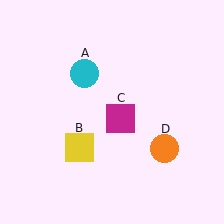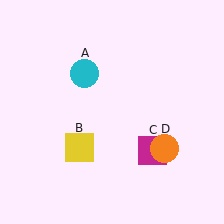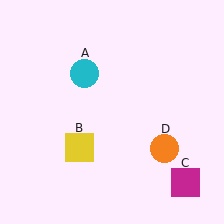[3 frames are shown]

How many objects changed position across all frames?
1 object changed position: magenta square (object C).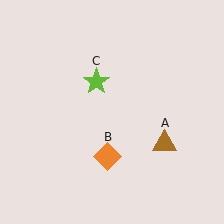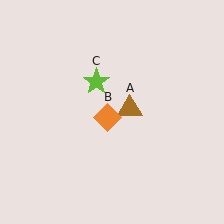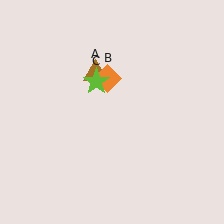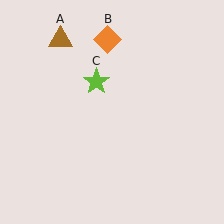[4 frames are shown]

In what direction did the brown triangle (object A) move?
The brown triangle (object A) moved up and to the left.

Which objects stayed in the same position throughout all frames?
Lime star (object C) remained stationary.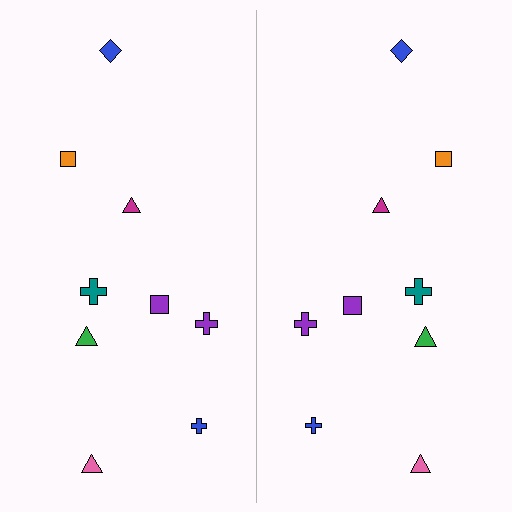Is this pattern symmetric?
Yes, this pattern has bilateral (reflection) symmetry.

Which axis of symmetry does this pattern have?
The pattern has a vertical axis of symmetry running through the center of the image.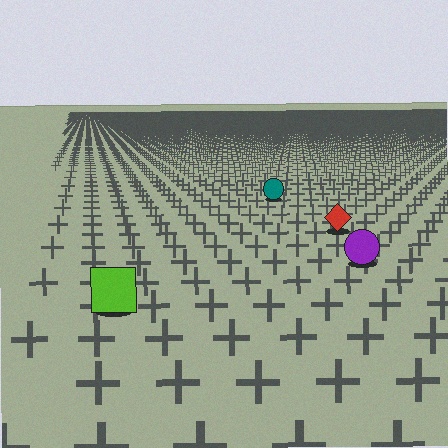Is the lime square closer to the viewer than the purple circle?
Yes. The lime square is closer — you can tell from the texture gradient: the ground texture is coarser near it.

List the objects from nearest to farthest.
From nearest to farthest: the lime square, the purple circle, the red diamond, the teal circle.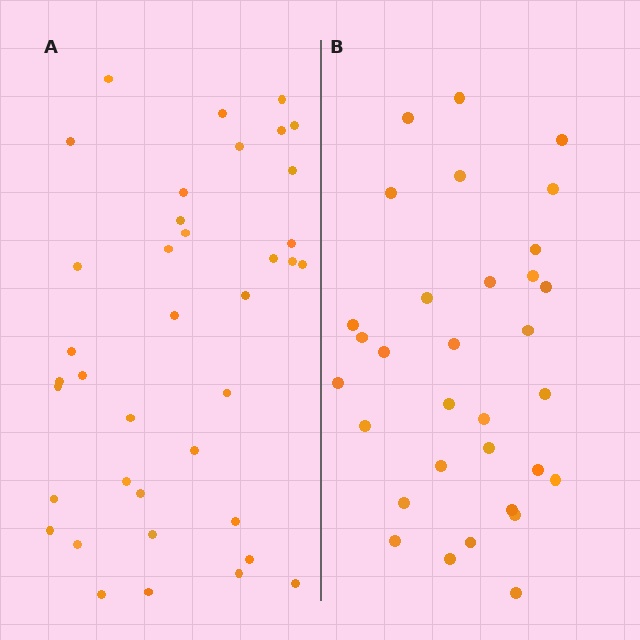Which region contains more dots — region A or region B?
Region A (the left region) has more dots.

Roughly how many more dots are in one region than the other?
Region A has about 6 more dots than region B.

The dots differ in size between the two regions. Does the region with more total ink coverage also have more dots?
No. Region B has more total ink coverage because its dots are larger, but region A actually contains more individual dots. Total area can be misleading — the number of items is what matters here.